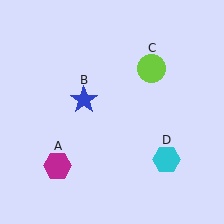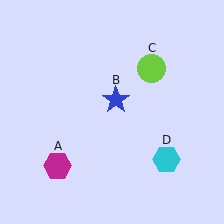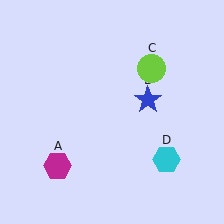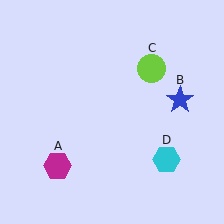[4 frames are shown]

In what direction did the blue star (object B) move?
The blue star (object B) moved right.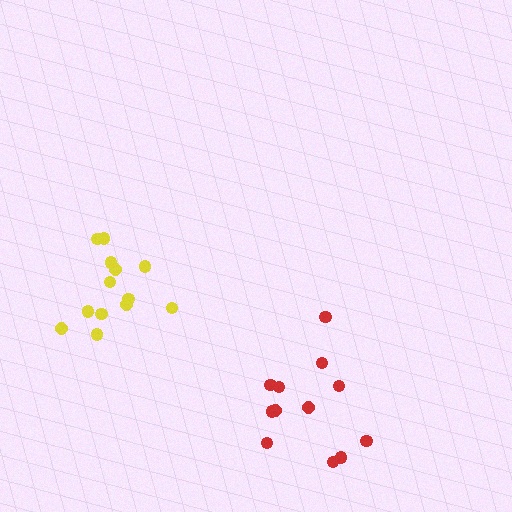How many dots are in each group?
Group 1: 12 dots, Group 2: 13 dots (25 total).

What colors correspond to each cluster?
The clusters are colored: red, yellow.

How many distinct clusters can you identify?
There are 2 distinct clusters.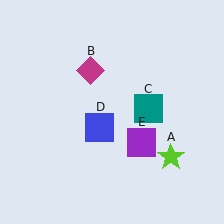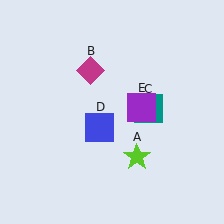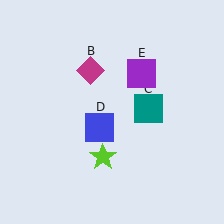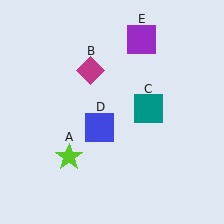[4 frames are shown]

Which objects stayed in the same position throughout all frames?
Magenta diamond (object B) and teal square (object C) and blue square (object D) remained stationary.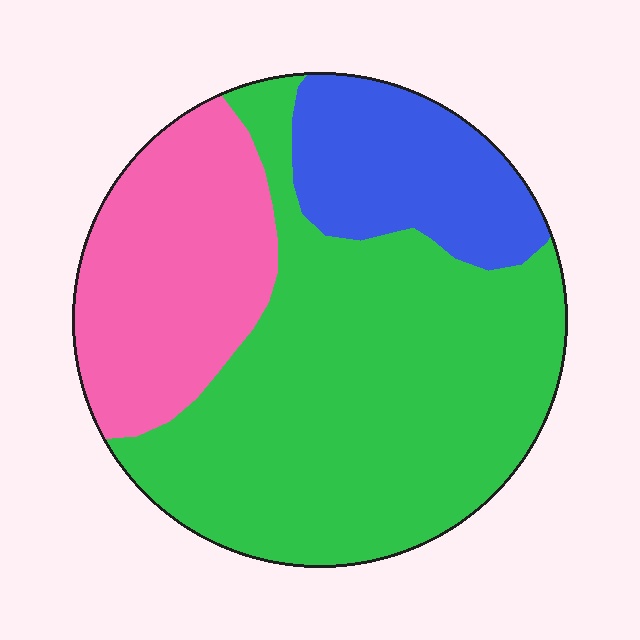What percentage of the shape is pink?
Pink covers 25% of the shape.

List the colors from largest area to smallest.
From largest to smallest: green, pink, blue.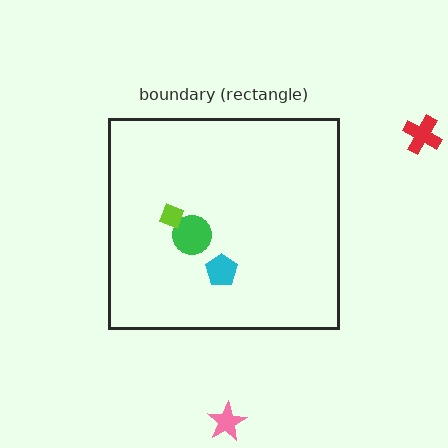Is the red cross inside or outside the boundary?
Outside.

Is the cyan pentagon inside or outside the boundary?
Inside.